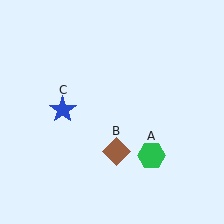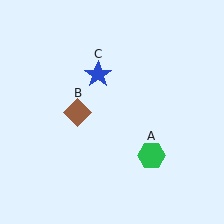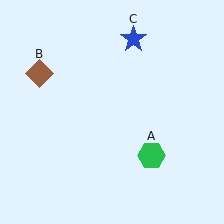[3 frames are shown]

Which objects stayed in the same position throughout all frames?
Green hexagon (object A) remained stationary.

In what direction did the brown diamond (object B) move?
The brown diamond (object B) moved up and to the left.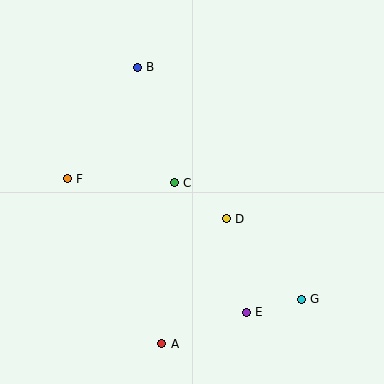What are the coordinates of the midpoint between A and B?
The midpoint between A and B is at (149, 206).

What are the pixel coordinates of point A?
Point A is at (162, 344).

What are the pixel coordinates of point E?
Point E is at (246, 312).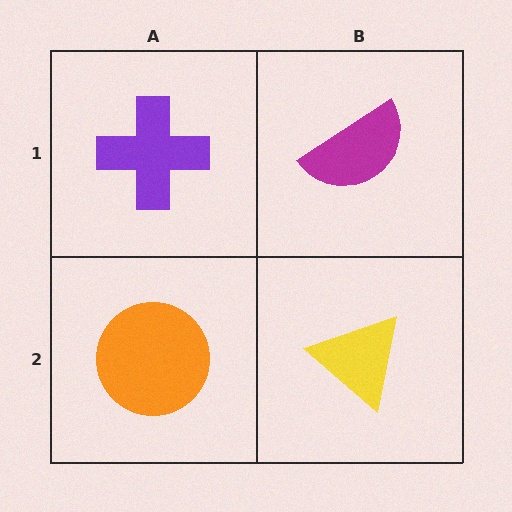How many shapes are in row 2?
2 shapes.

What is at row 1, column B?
A magenta semicircle.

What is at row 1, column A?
A purple cross.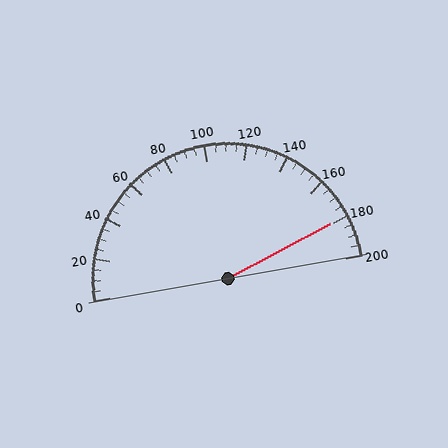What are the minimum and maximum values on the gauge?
The gauge ranges from 0 to 200.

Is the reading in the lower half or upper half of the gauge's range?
The reading is in the upper half of the range (0 to 200).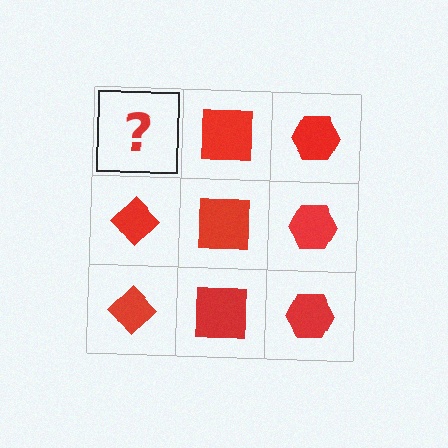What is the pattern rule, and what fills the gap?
The rule is that each column has a consistent shape. The gap should be filled with a red diamond.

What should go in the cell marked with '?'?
The missing cell should contain a red diamond.